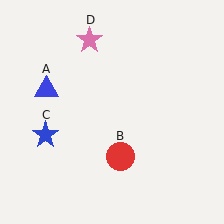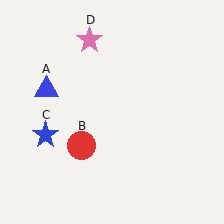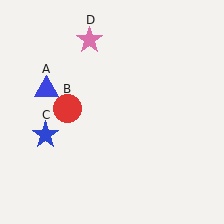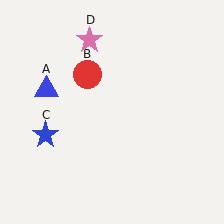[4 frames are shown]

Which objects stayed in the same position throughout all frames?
Blue triangle (object A) and blue star (object C) and pink star (object D) remained stationary.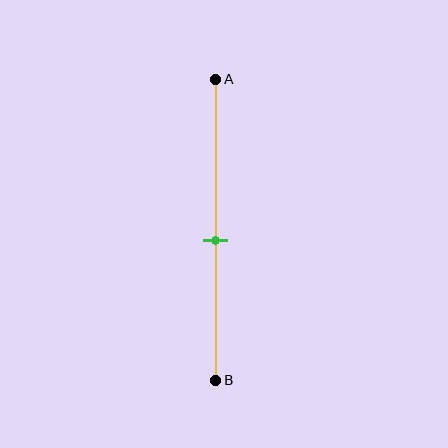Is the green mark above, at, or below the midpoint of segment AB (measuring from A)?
The green mark is below the midpoint of segment AB.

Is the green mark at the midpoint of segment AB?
No, the mark is at about 55% from A, not at the 50% midpoint.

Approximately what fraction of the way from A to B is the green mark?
The green mark is approximately 55% of the way from A to B.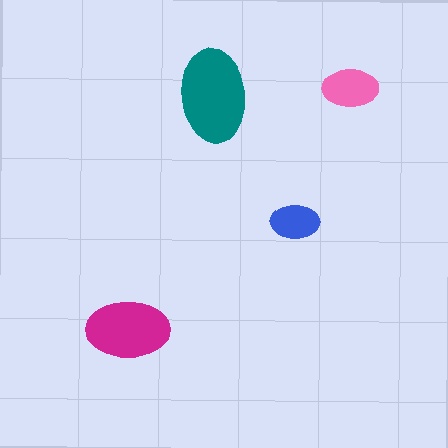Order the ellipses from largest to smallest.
the teal one, the magenta one, the pink one, the blue one.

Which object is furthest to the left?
The magenta ellipse is leftmost.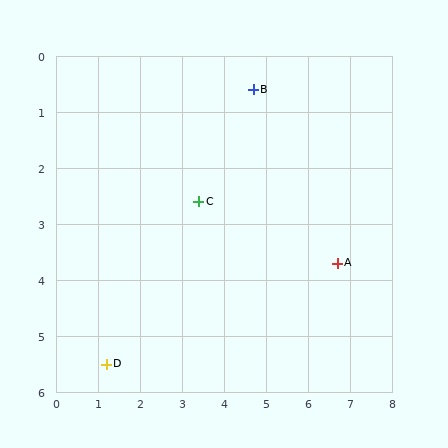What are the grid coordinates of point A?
Point A is at approximately (6.7, 3.7).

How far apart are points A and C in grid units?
Points A and C are about 3.5 grid units apart.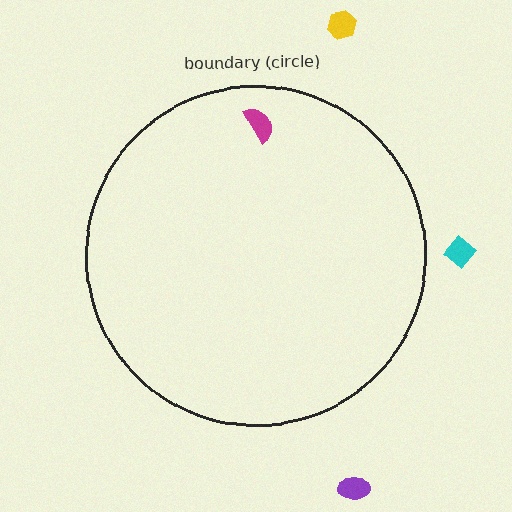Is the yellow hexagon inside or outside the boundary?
Outside.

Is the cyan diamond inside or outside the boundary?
Outside.